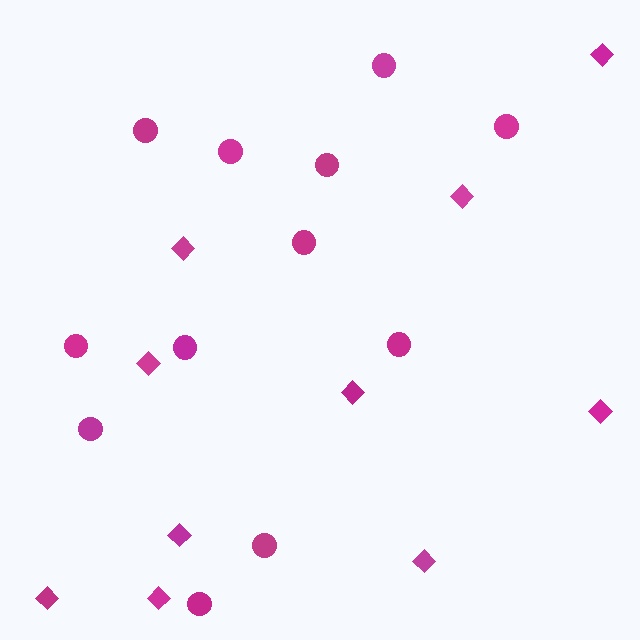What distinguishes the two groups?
There are 2 groups: one group of circles (12) and one group of diamonds (10).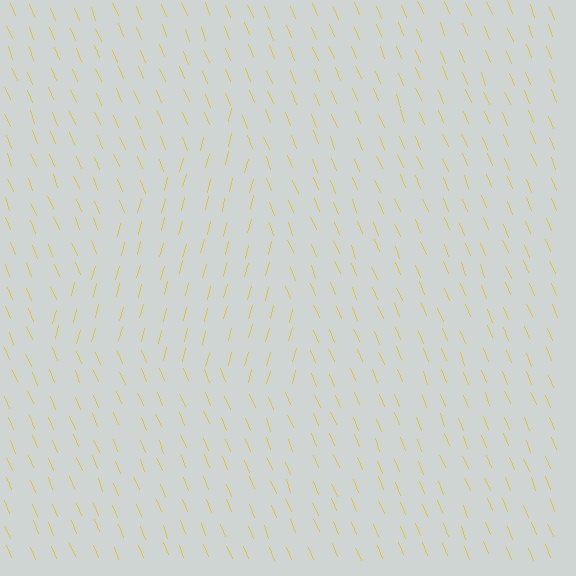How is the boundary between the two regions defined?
The boundary is defined purely by a change in line orientation (approximately 37 degrees difference). All lines are the same color and thickness.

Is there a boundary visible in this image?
Yes, there is a texture boundary formed by a change in line orientation.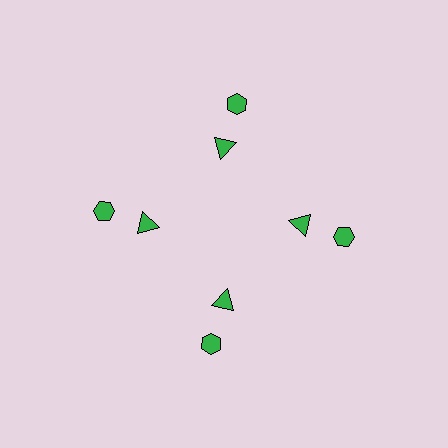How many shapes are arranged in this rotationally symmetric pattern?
There are 8 shapes, arranged in 4 groups of 2.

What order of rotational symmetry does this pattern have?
This pattern has 4-fold rotational symmetry.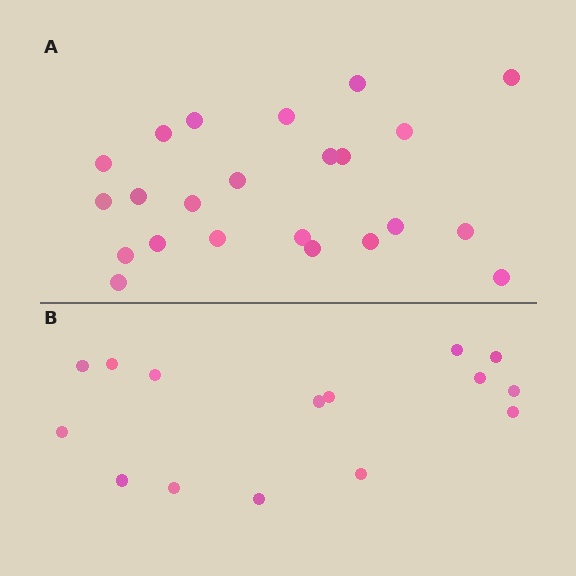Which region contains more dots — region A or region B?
Region A (the top region) has more dots.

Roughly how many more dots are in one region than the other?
Region A has roughly 8 or so more dots than region B.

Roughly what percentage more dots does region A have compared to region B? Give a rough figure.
About 55% more.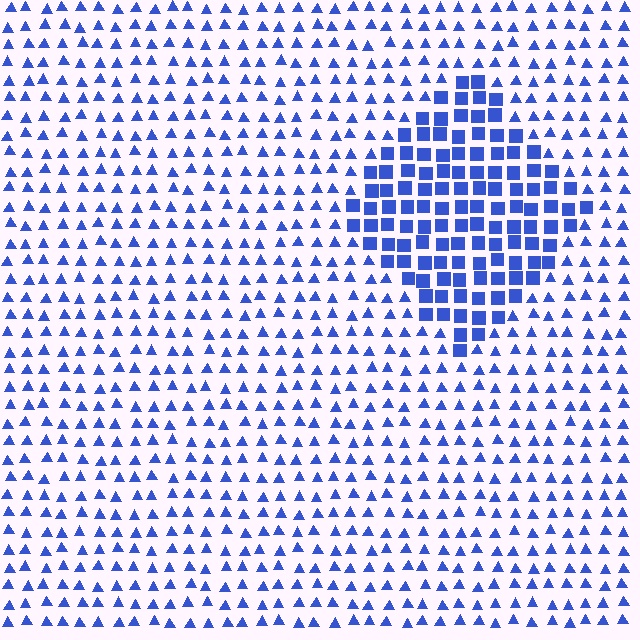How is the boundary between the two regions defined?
The boundary is defined by a change in element shape: squares inside vs. triangles outside. All elements share the same color and spacing.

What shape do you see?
I see a diamond.